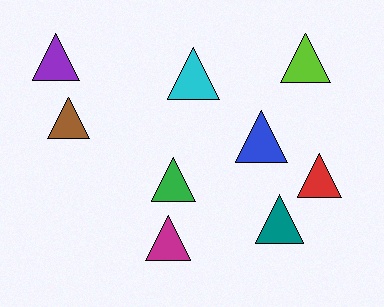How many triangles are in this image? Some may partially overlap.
There are 9 triangles.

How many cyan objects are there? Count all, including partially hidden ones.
There is 1 cyan object.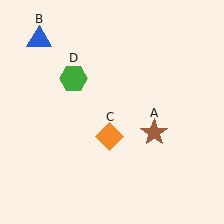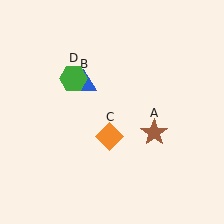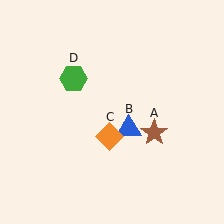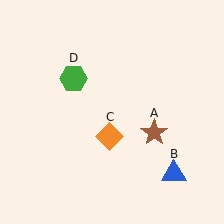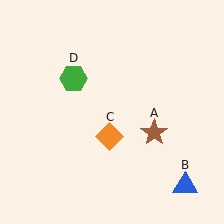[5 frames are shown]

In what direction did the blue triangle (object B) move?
The blue triangle (object B) moved down and to the right.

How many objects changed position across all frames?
1 object changed position: blue triangle (object B).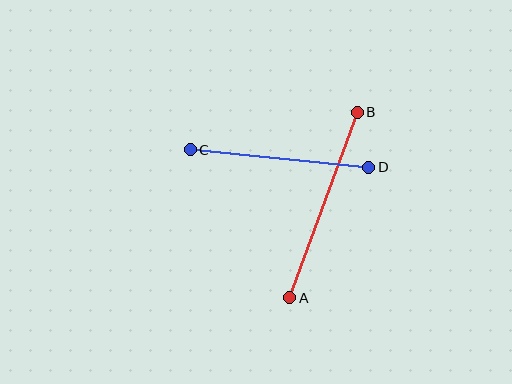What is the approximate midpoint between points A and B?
The midpoint is at approximately (323, 205) pixels.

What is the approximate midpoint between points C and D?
The midpoint is at approximately (280, 158) pixels.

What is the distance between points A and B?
The distance is approximately 198 pixels.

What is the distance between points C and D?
The distance is approximately 179 pixels.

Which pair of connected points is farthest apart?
Points A and B are farthest apart.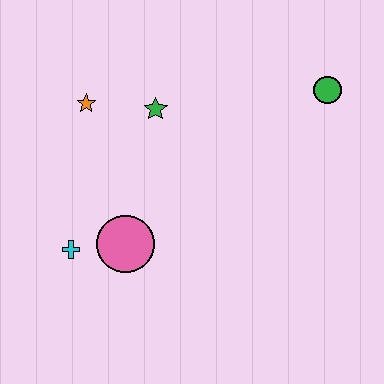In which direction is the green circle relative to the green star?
The green circle is to the right of the green star.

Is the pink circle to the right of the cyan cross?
Yes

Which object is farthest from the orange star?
The green circle is farthest from the orange star.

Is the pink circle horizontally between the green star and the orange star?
Yes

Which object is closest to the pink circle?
The cyan cross is closest to the pink circle.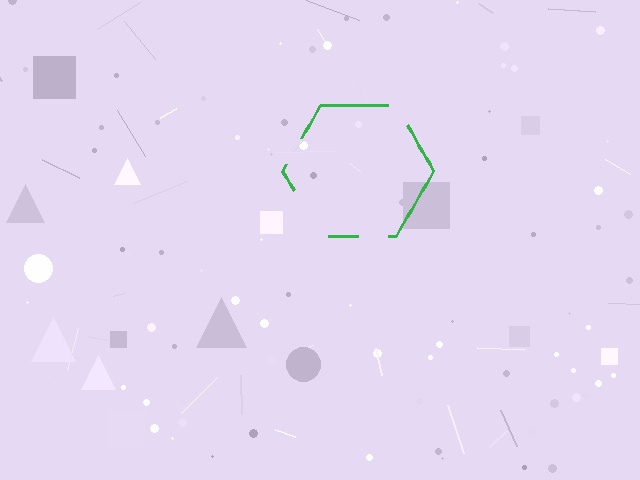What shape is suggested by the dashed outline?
The dashed outline suggests a hexagon.